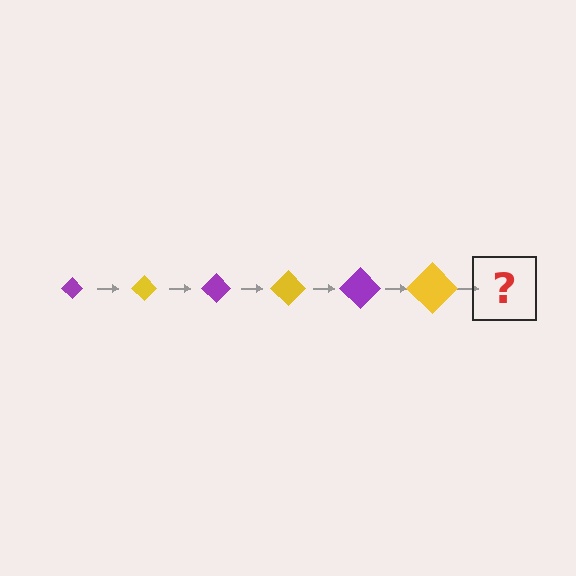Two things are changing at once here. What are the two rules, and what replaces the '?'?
The two rules are that the diamond grows larger each step and the color cycles through purple and yellow. The '?' should be a purple diamond, larger than the previous one.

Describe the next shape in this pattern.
It should be a purple diamond, larger than the previous one.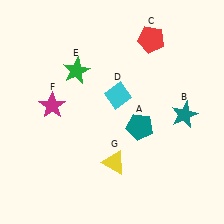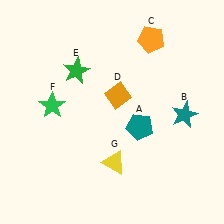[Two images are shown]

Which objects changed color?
C changed from red to orange. D changed from cyan to orange. F changed from magenta to green.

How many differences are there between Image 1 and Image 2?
There are 3 differences between the two images.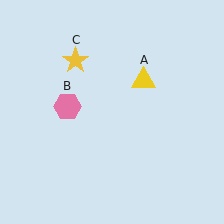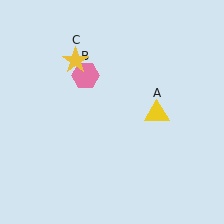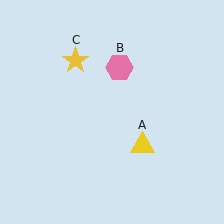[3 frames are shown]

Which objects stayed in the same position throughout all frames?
Yellow star (object C) remained stationary.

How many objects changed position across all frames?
2 objects changed position: yellow triangle (object A), pink hexagon (object B).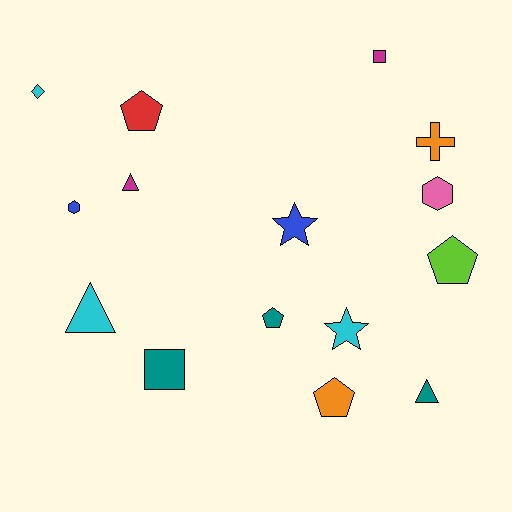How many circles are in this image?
There are no circles.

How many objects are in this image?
There are 15 objects.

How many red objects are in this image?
There is 1 red object.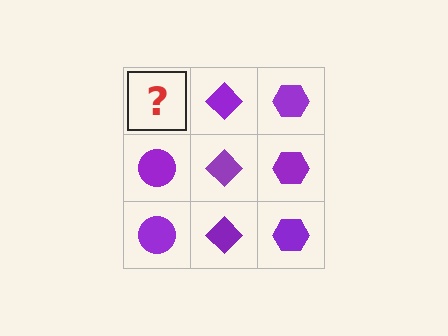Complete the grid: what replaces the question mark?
The question mark should be replaced with a purple circle.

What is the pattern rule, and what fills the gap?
The rule is that each column has a consistent shape. The gap should be filled with a purple circle.